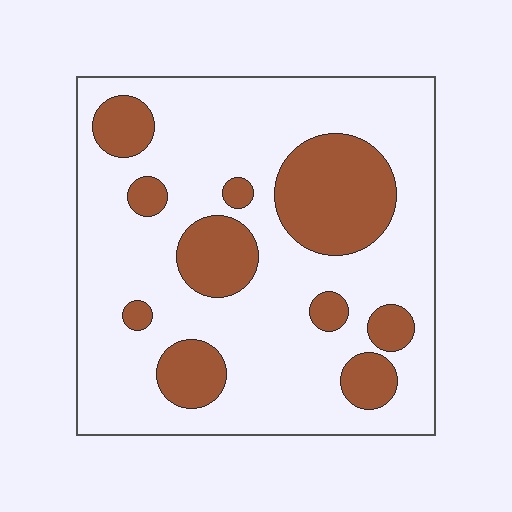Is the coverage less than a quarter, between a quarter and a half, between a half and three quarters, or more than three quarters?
Between a quarter and a half.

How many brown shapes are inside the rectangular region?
10.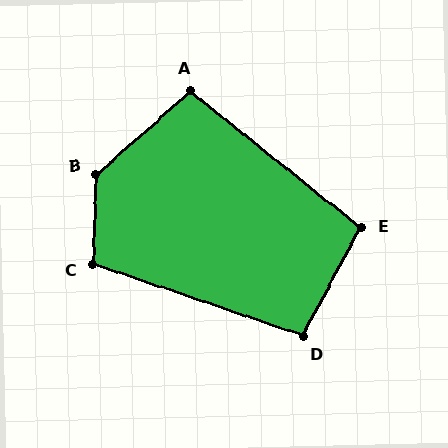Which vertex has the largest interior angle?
B, at approximately 134 degrees.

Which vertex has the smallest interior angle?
D, at approximately 99 degrees.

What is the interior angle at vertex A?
Approximately 100 degrees (obtuse).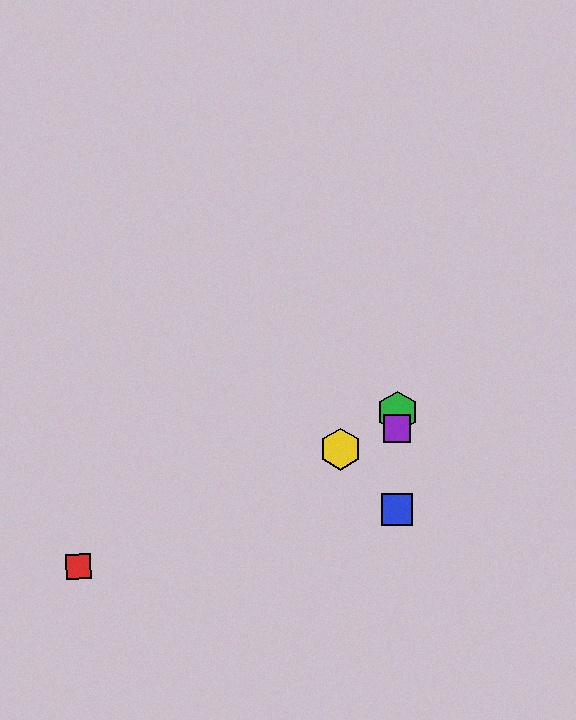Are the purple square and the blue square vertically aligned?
Yes, both are at x≈397.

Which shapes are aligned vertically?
The blue square, the green hexagon, the purple square are aligned vertically.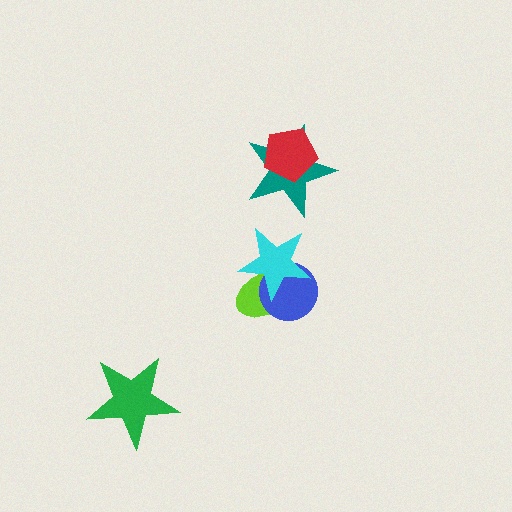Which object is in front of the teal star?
The red pentagon is in front of the teal star.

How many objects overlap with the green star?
0 objects overlap with the green star.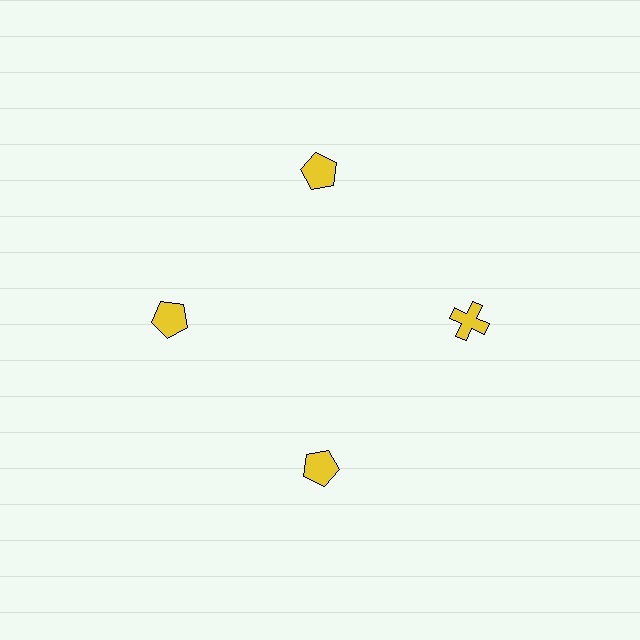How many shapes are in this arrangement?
There are 4 shapes arranged in a ring pattern.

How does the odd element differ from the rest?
It has a different shape: cross instead of pentagon.